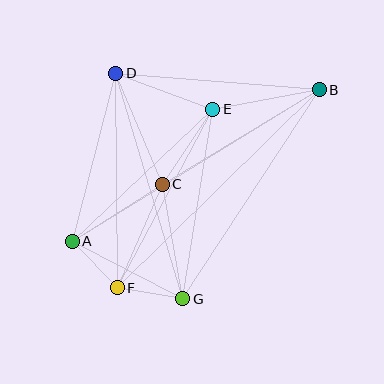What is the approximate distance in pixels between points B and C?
The distance between B and C is approximately 183 pixels.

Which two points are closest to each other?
Points A and F are closest to each other.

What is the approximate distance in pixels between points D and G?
The distance between D and G is approximately 236 pixels.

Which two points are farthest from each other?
Points A and B are farthest from each other.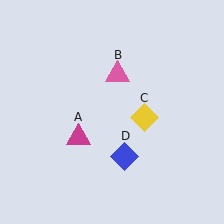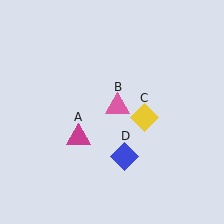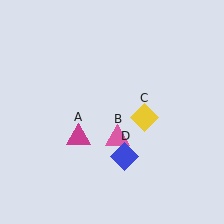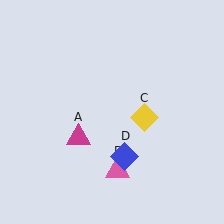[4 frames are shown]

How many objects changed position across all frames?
1 object changed position: pink triangle (object B).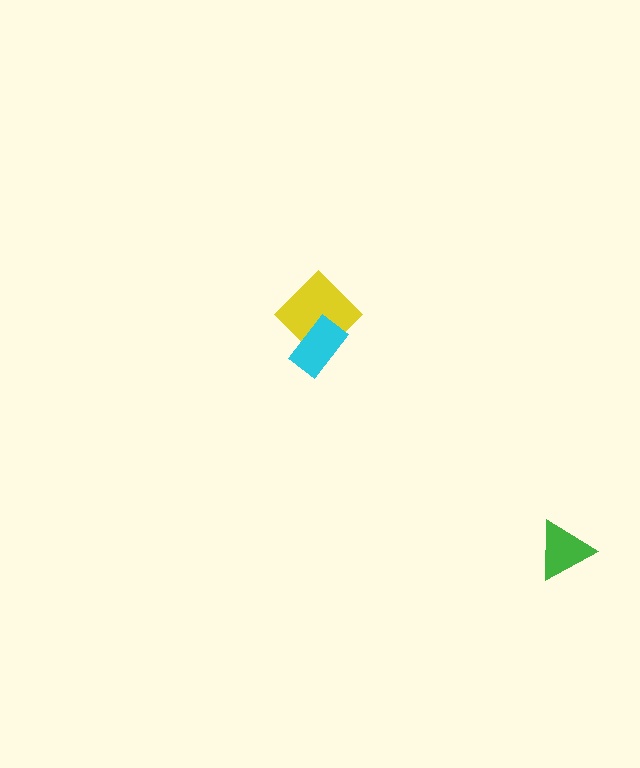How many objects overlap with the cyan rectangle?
1 object overlaps with the cyan rectangle.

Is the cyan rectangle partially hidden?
No, no other shape covers it.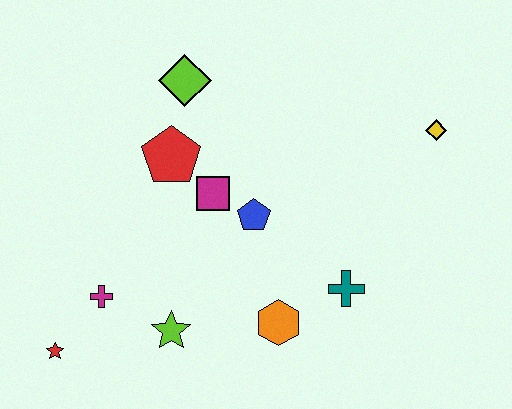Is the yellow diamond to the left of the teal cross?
No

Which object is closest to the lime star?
The magenta cross is closest to the lime star.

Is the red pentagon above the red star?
Yes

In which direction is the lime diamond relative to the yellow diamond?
The lime diamond is to the left of the yellow diamond.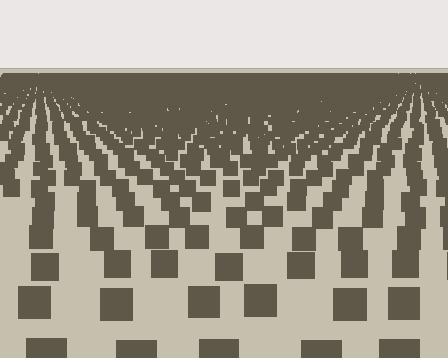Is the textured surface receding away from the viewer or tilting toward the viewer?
The surface is receding away from the viewer. Texture elements get smaller and denser toward the top.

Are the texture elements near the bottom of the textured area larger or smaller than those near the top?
Larger. Near the bottom, elements are closer to the viewer and appear at a bigger on-screen size.